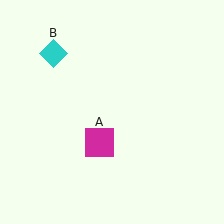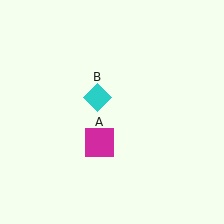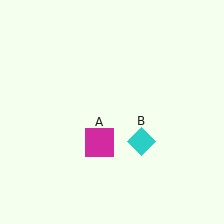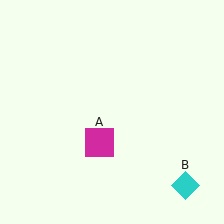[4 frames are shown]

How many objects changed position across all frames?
1 object changed position: cyan diamond (object B).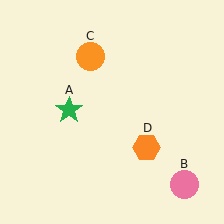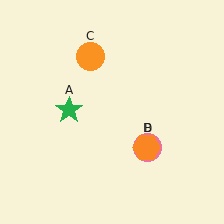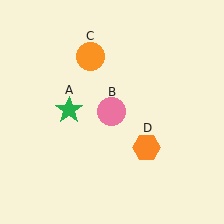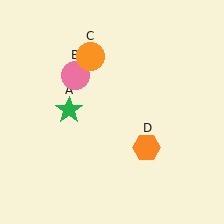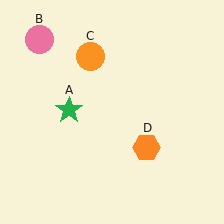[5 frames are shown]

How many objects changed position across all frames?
1 object changed position: pink circle (object B).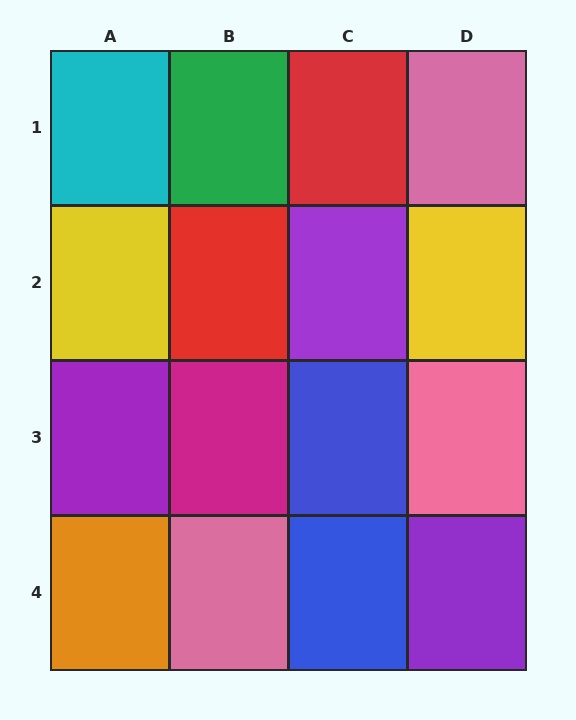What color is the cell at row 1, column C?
Red.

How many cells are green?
1 cell is green.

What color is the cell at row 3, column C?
Blue.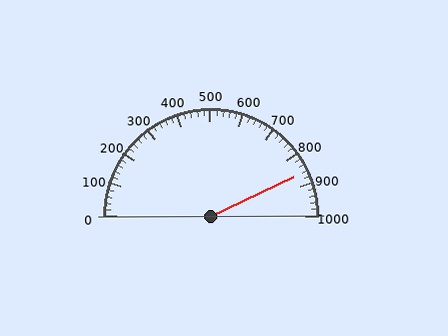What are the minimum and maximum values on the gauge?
The gauge ranges from 0 to 1000.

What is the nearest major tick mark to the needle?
The nearest major tick mark is 900.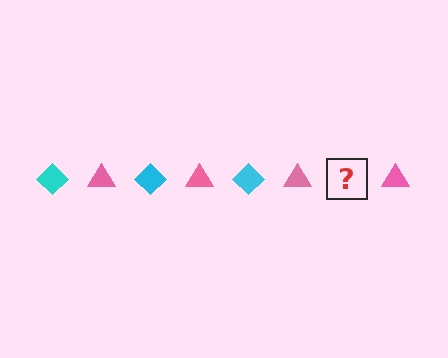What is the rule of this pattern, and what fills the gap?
The rule is that the pattern alternates between cyan diamond and pink triangle. The gap should be filled with a cyan diamond.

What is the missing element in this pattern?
The missing element is a cyan diamond.